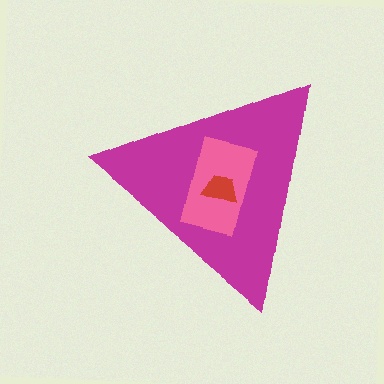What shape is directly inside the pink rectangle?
The red trapezoid.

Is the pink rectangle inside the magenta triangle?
Yes.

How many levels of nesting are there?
3.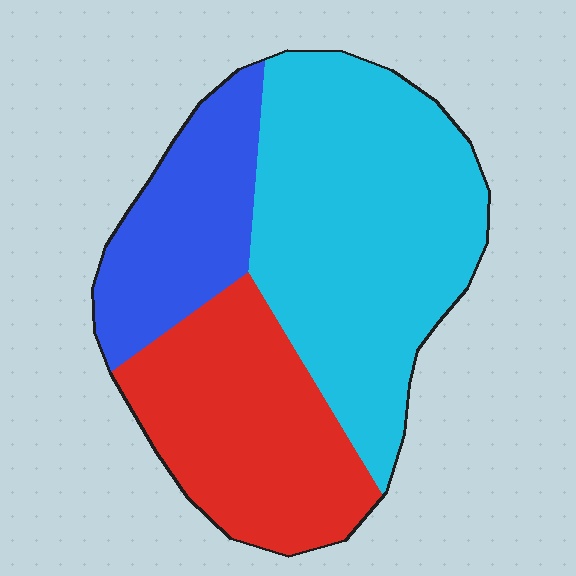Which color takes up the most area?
Cyan, at roughly 50%.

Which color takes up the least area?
Blue, at roughly 20%.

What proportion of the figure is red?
Red takes up about one third (1/3) of the figure.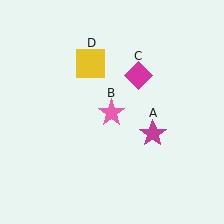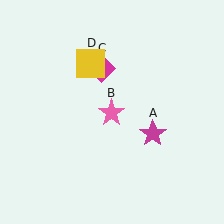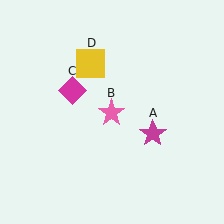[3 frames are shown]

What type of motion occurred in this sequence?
The magenta diamond (object C) rotated counterclockwise around the center of the scene.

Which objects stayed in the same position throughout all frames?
Magenta star (object A) and pink star (object B) and yellow square (object D) remained stationary.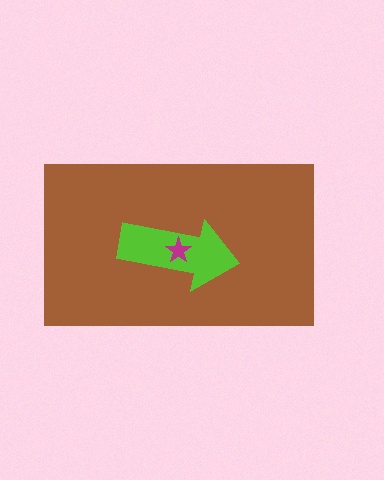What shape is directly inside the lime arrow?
The magenta star.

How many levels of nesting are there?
3.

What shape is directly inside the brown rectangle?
The lime arrow.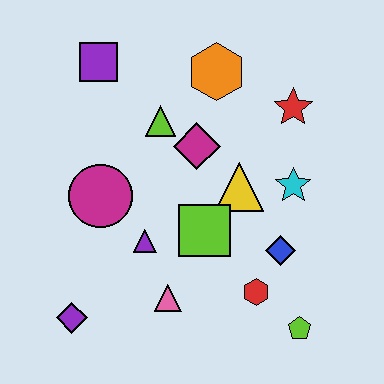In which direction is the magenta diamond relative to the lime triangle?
The magenta diamond is to the right of the lime triangle.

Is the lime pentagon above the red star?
No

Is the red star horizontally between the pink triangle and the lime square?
No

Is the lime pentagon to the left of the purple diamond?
No